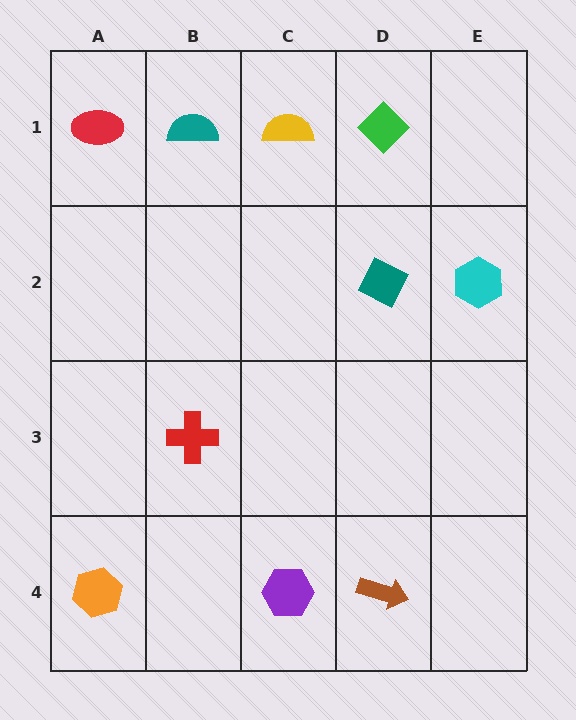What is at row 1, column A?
A red ellipse.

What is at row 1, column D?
A green diamond.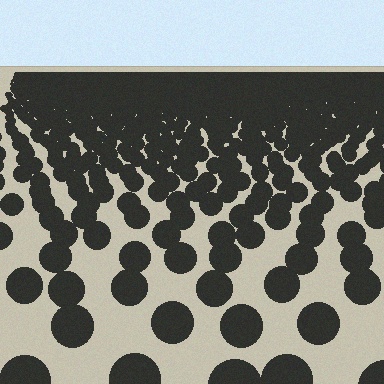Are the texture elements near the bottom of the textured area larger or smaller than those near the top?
Larger. Near the bottom, elements are closer to the viewer and appear at a bigger on-screen size.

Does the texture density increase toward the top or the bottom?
Density increases toward the top.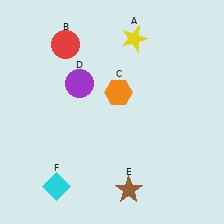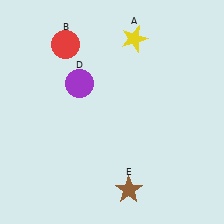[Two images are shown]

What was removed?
The orange hexagon (C), the cyan diamond (F) were removed in Image 2.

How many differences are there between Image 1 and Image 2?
There are 2 differences between the two images.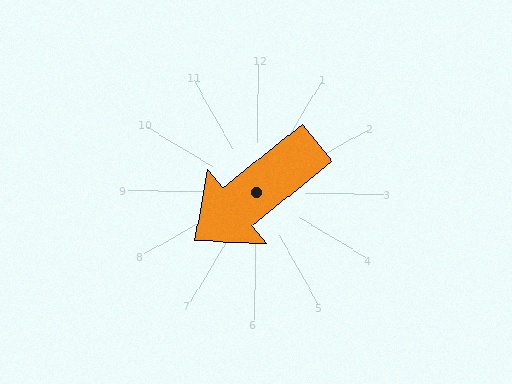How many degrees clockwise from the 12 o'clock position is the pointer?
Approximately 231 degrees.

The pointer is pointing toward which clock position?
Roughly 8 o'clock.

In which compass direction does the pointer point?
Southwest.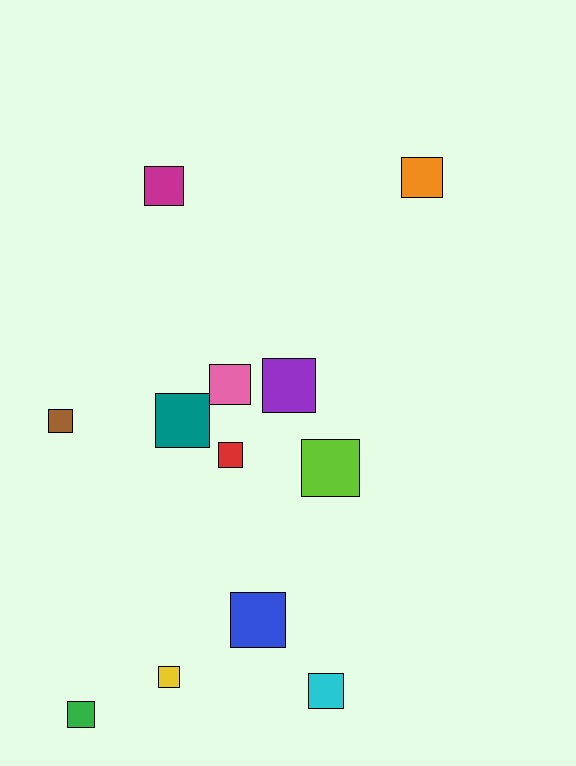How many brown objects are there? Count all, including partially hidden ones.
There is 1 brown object.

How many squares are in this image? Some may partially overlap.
There are 12 squares.